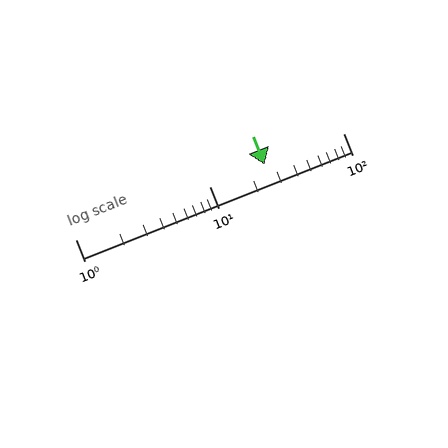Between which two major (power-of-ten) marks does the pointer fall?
The pointer is between 10 and 100.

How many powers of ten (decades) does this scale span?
The scale spans 2 decades, from 1 to 100.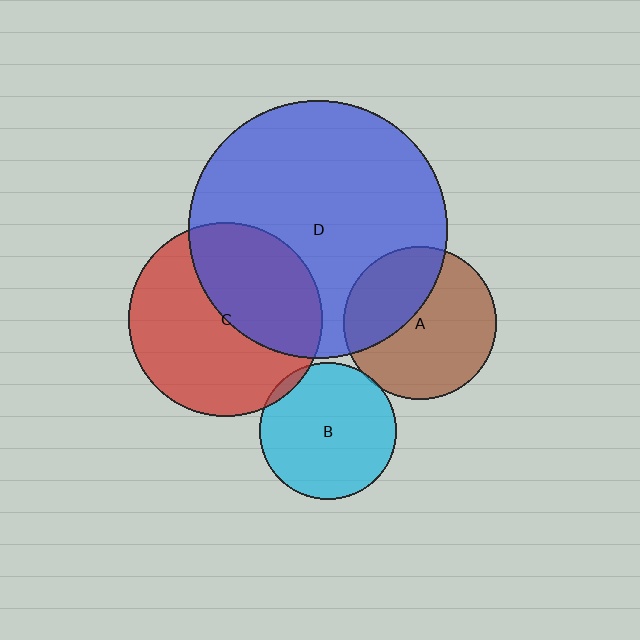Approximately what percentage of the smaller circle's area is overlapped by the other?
Approximately 35%.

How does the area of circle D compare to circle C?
Approximately 1.8 times.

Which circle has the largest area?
Circle D (blue).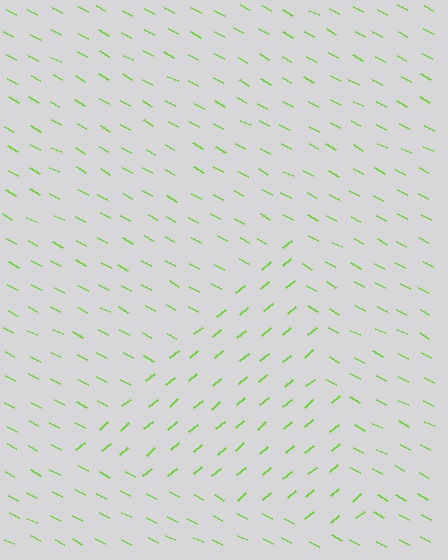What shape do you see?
I see a triangle.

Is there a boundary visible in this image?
Yes, there is a texture boundary formed by a change in line orientation.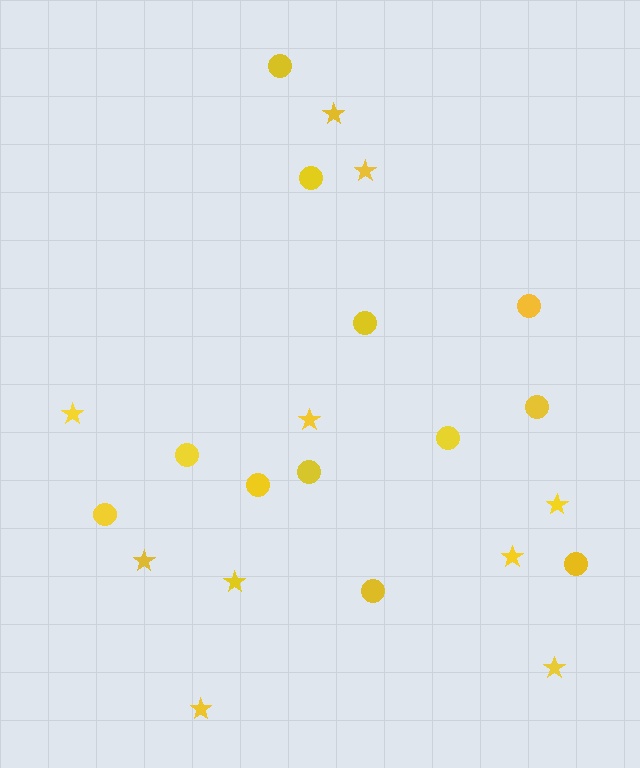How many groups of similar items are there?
There are 2 groups: one group of stars (10) and one group of circles (12).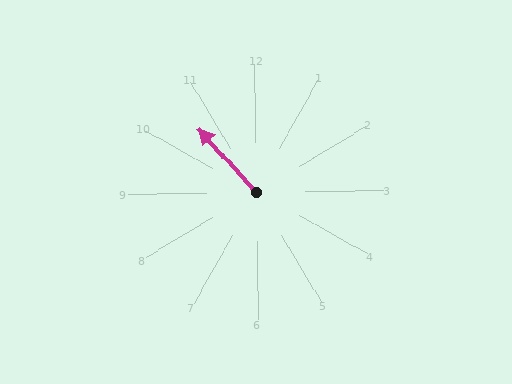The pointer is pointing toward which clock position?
Roughly 11 o'clock.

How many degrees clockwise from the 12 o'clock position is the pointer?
Approximately 319 degrees.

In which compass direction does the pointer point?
Northwest.